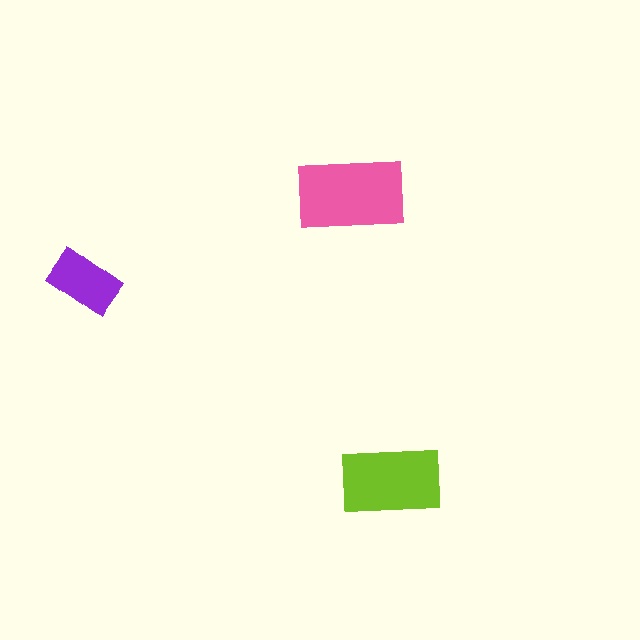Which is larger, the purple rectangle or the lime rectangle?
The lime one.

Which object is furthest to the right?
The lime rectangle is rightmost.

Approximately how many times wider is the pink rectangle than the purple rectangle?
About 1.5 times wider.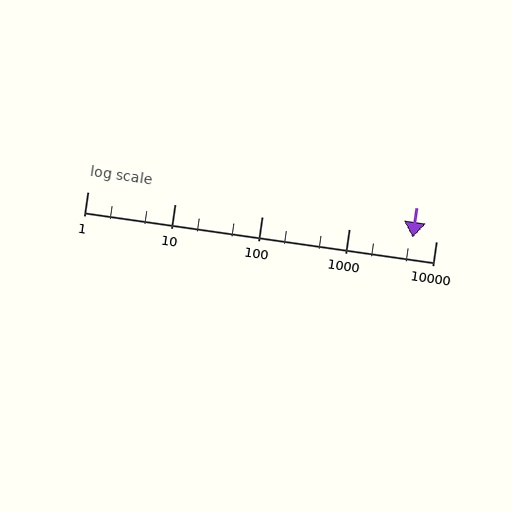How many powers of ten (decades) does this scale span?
The scale spans 4 decades, from 1 to 10000.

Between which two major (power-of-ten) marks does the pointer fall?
The pointer is between 1000 and 10000.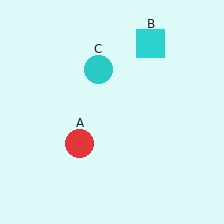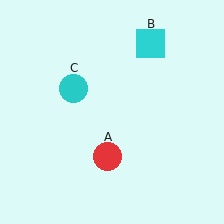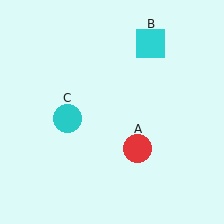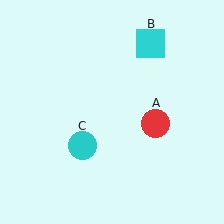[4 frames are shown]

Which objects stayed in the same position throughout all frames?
Cyan square (object B) remained stationary.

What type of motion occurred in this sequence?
The red circle (object A), cyan circle (object C) rotated counterclockwise around the center of the scene.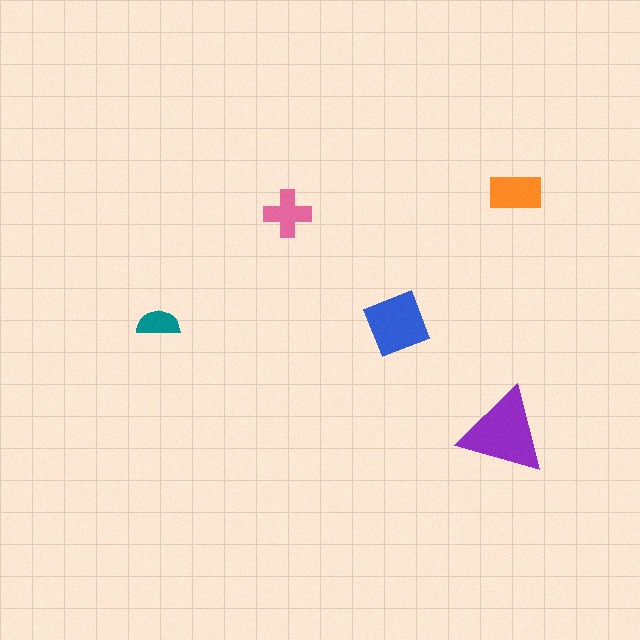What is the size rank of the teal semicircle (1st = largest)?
5th.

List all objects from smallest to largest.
The teal semicircle, the pink cross, the orange rectangle, the blue diamond, the purple triangle.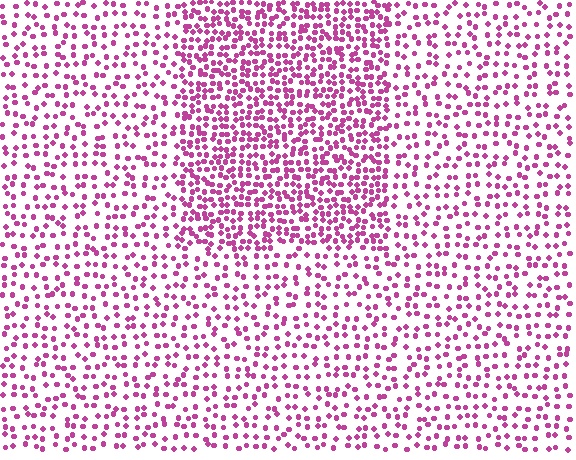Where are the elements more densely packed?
The elements are more densely packed inside the rectangle boundary.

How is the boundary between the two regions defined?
The boundary is defined by a change in element density (approximately 1.9x ratio). All elements are the same color, size, and shape.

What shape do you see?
I see a rectangle.